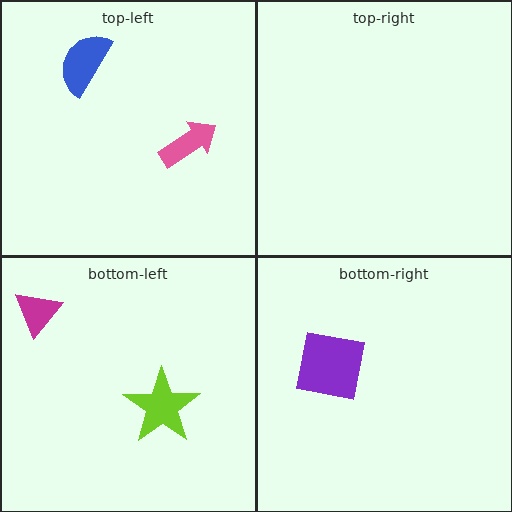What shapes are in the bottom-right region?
The purple square.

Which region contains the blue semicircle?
The top-left region.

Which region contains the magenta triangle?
The bottom-left region.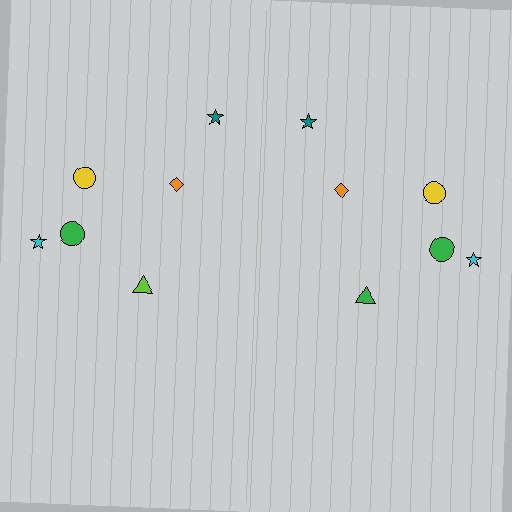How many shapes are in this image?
There are 12 shapes in this image.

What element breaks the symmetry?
The green triangle on the right side breaks the symmetry — its mirror counterpart is lime.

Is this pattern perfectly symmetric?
No, the pattern is not perfectly symmetric. The green triangle on the right side breaks the symmetry — its mirror counterpart is lime.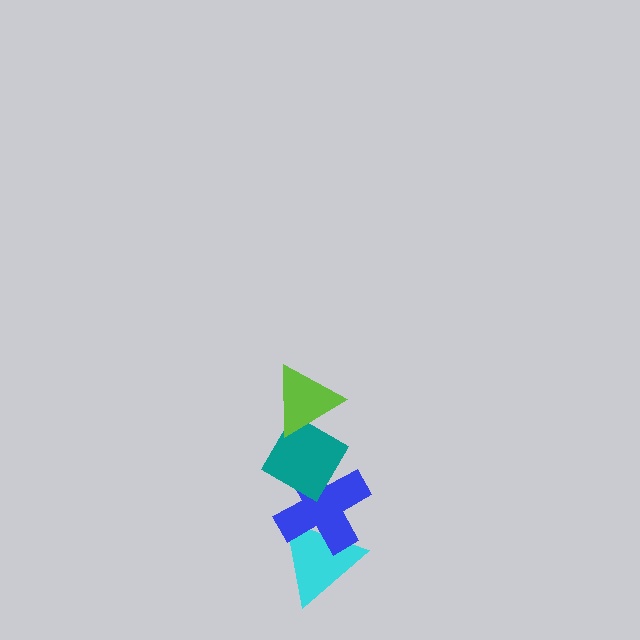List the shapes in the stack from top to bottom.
From top to bottom: the lime triangle, the teal diamond, the blue cross, the cyan triangle.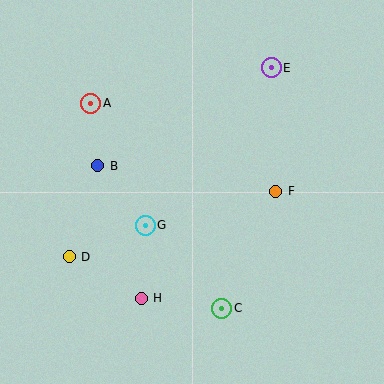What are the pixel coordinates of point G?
Point G is at (145, 225).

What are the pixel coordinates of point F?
Point F is at (276, 191).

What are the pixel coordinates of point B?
Point B is at (98, 166).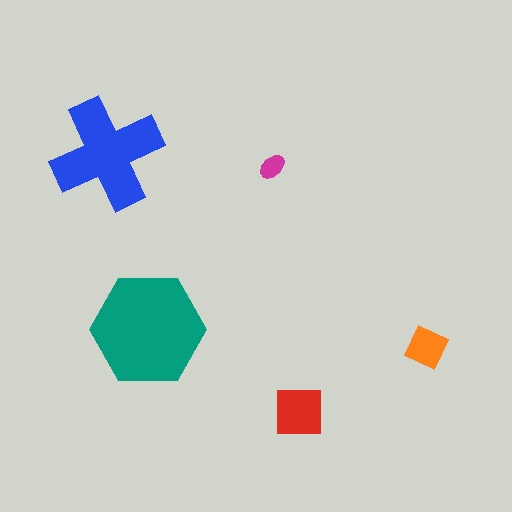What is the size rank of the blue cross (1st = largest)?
2nd.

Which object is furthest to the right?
The orange diamond is rightmost.